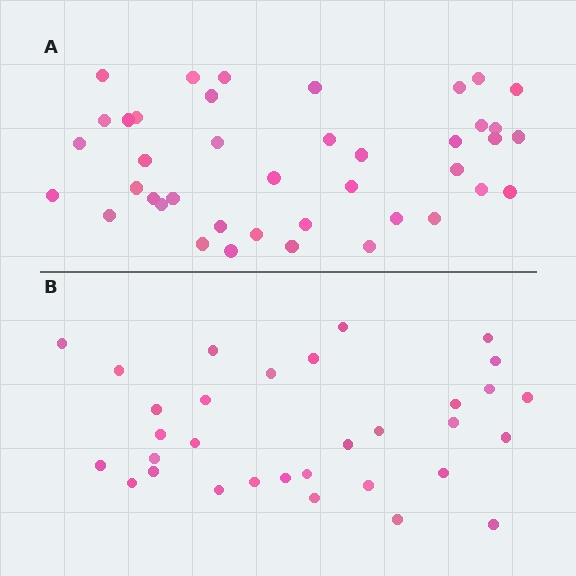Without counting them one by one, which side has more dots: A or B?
Region A (the top region) has more dots.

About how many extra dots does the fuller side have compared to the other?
Region A has roughly 8 or so more dots than region B.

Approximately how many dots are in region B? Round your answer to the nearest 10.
About 30 dots. (The exact count is 32, which rounds to 30.)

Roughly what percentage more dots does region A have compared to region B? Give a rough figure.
About 30% more.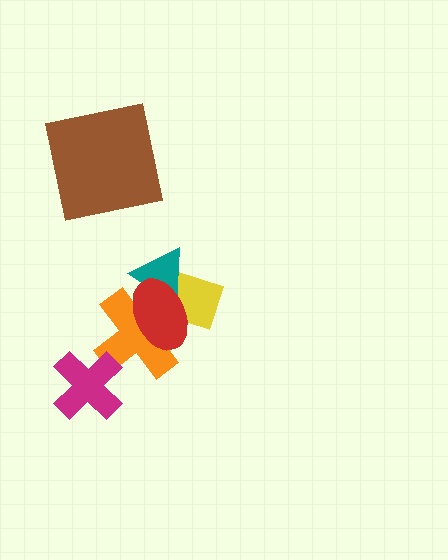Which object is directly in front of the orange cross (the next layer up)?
The magenta cross is directly in front of the orange cross.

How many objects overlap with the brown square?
0 objects overlap with the brown square.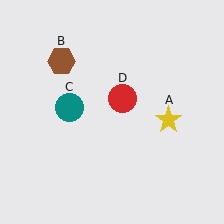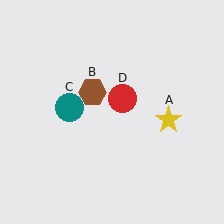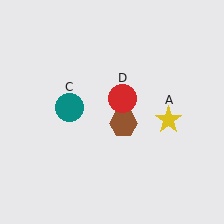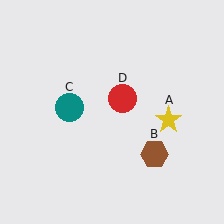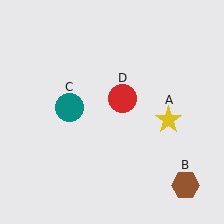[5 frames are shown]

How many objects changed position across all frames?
1 object changed position: brown hexagon (object B).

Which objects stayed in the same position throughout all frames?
Yellow star (object A) and teal circle (object C) and red circle (object D) remained stationary.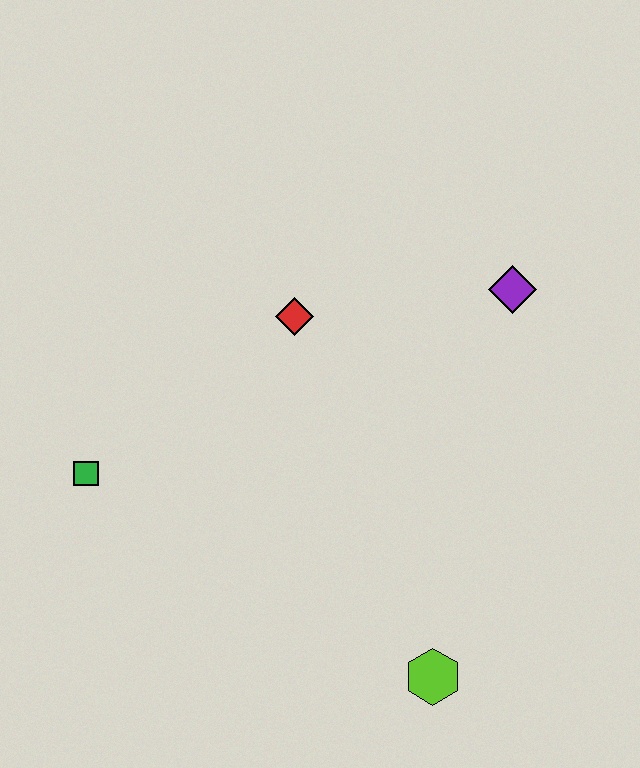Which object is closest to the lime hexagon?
The red diamond is closest to the lime hexagon.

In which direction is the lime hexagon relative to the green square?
The lime hexagon is to the right of the green square.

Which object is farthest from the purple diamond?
The green square is farthest from the purple diamond.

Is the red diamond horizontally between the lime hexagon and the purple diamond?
No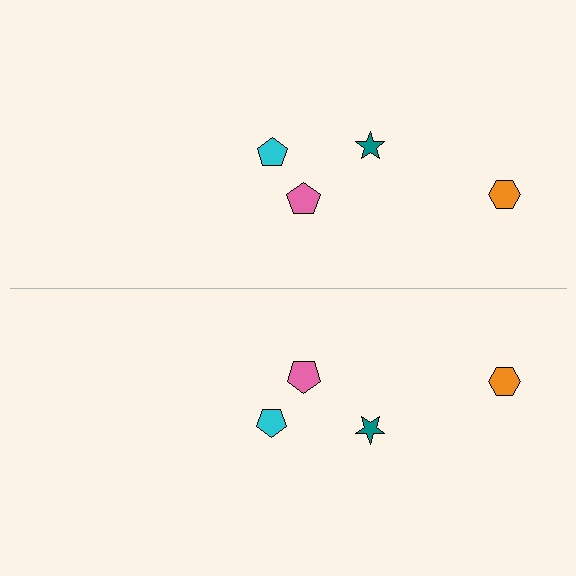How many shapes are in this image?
There are 8 shapes in this image.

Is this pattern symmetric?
Yes, this pattern has bilateral (reflection) symmetry.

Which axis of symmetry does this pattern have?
The pattern has a horizontal axis of symmetry running through the center of the image.